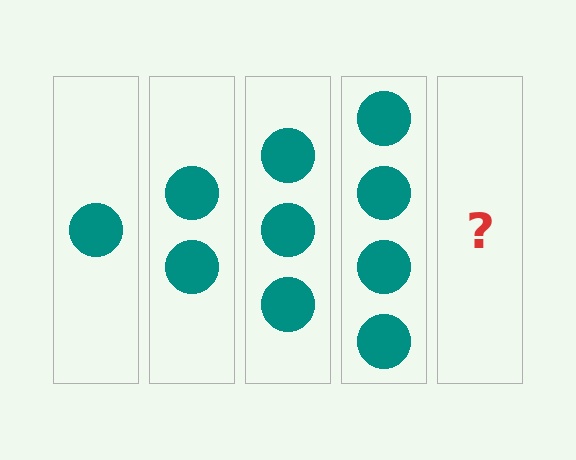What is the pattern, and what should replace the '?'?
The pattern is that each step adds one more circle. The '?' should be 5 circles.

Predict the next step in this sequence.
The next step is 5 circles.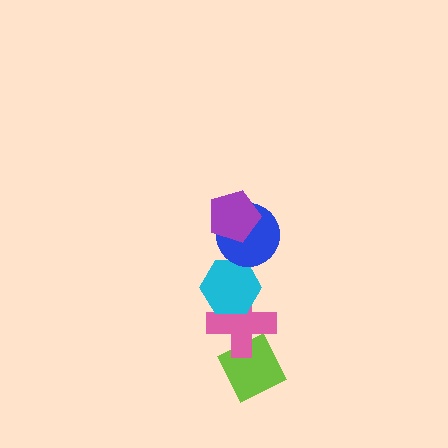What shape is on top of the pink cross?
The cyan hexagon is on top of the pink cross.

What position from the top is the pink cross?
The pink cross is 4th from the top.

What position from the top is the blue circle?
The blue circle is 2nd from the top.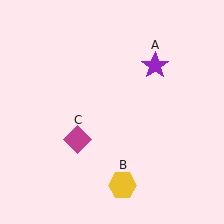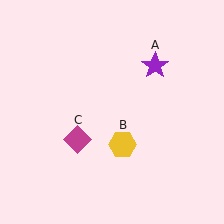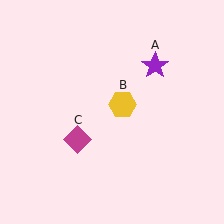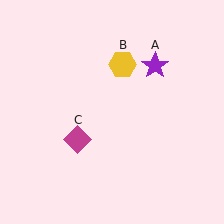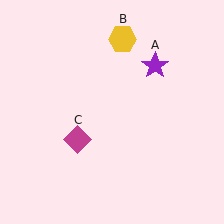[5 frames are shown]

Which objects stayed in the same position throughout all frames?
Purple star (object A) and magenta diamond (object C) remained stationary.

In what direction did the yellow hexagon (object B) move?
The yellow hexagon (object B) moved up.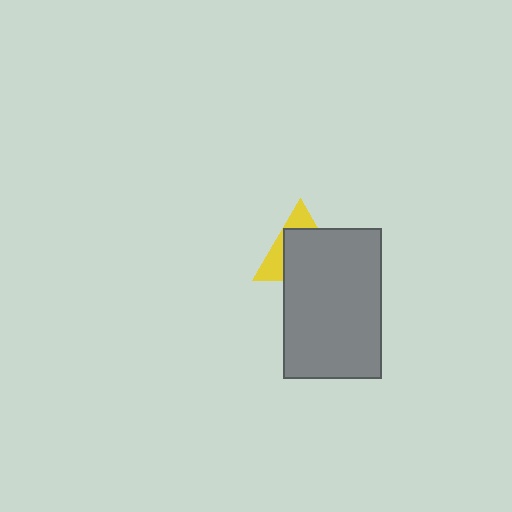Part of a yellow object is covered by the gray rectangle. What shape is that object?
It is a triangle.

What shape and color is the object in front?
The object in front is a gray rectangle.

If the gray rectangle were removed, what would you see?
You would see the complete yellow triangle.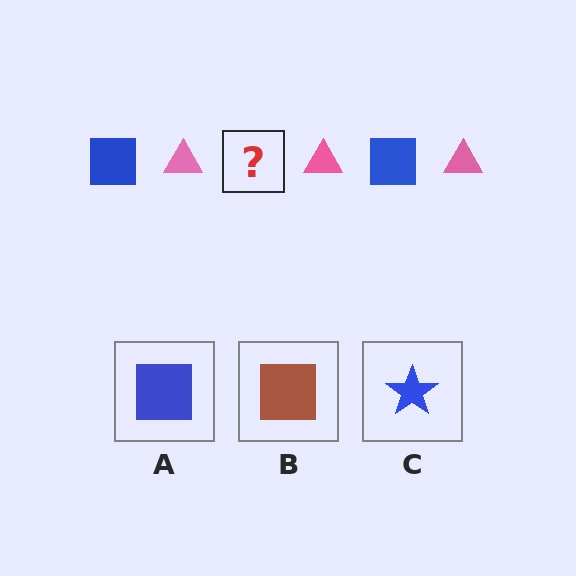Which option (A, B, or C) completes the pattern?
A.